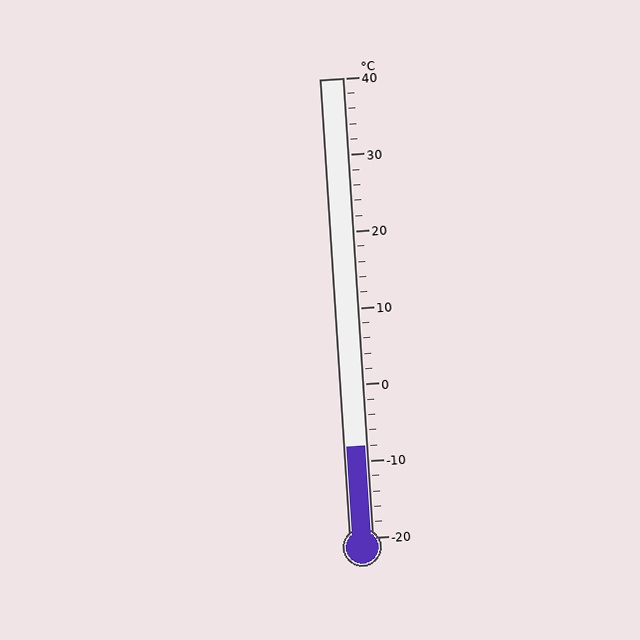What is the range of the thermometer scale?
The thermometer scale ranges from -20°C to 40°C.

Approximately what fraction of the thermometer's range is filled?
The thermometer is filled to approximately 20% of its range.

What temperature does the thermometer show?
The thermometer shows approximately -8°C.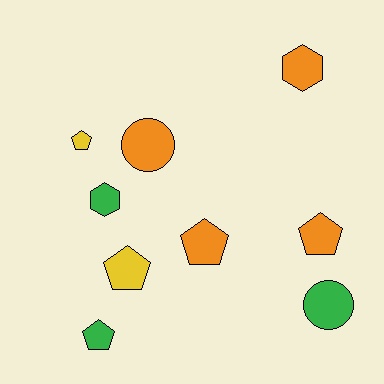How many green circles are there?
There is 1 green circle.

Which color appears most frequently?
Orange, with 4 objects.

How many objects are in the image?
There are 9 objects.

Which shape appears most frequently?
Pentagon, with 5 objects.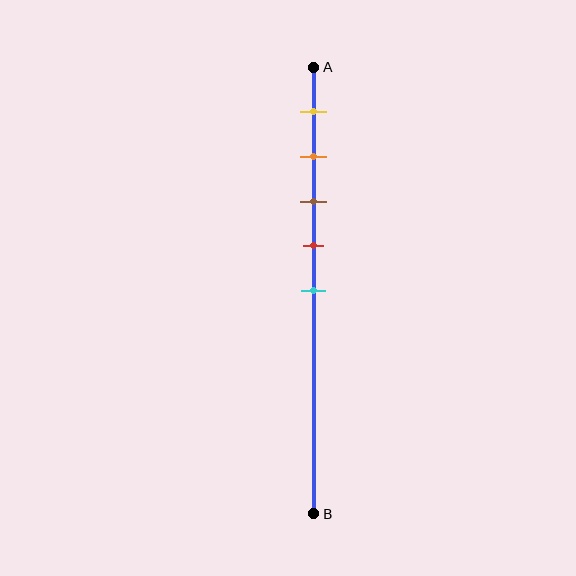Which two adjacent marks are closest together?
The orange and brown marks are the closest adjacent pair.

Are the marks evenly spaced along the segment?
Yes, the marks are approximately evenly spaced.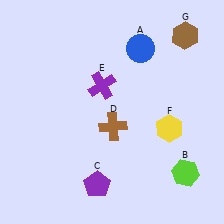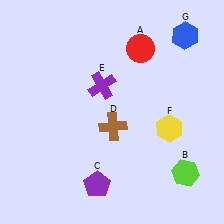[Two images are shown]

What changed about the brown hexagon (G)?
In Image 1, G is brown. In Image 2, it changed to blue.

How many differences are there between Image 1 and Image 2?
There are 2 differences between the two images.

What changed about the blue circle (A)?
In Image 1, A is blue. In Image 2, it changed to red.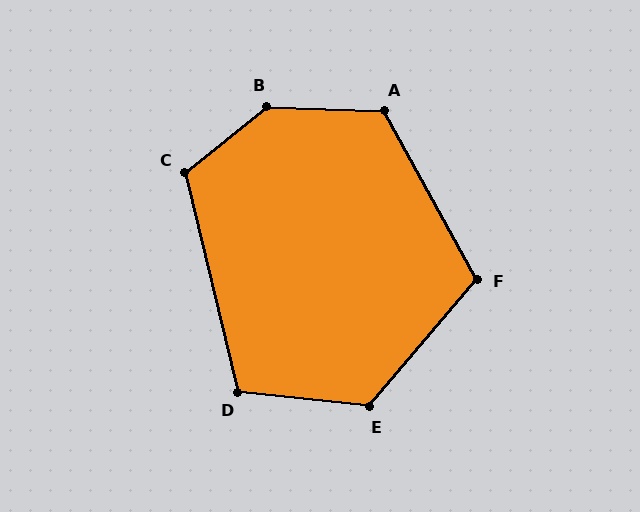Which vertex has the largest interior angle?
B, at approximately 139 degrees.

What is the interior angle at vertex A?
Approximately 121 degrees (obtuse).